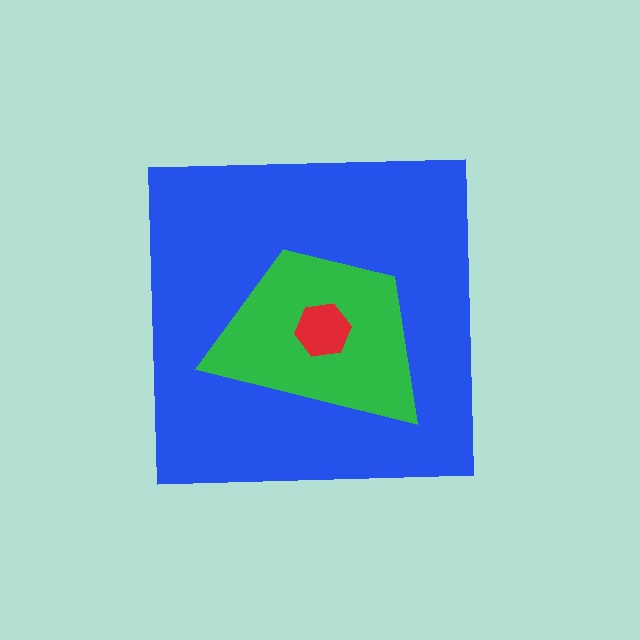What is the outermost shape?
The blue square.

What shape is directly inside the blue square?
The green trapezoid.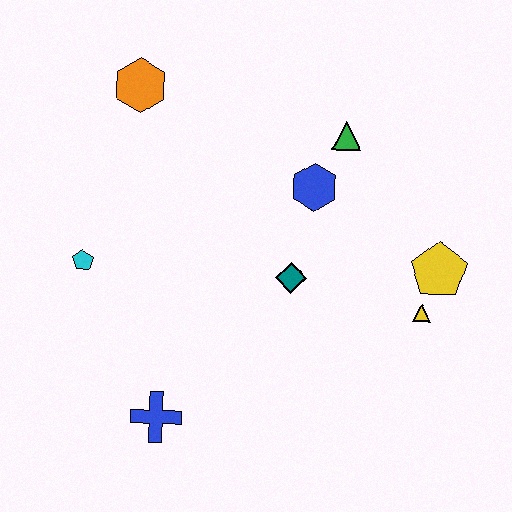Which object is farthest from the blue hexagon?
The blue cross is farthest from the blue hexagon.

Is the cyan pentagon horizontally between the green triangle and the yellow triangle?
No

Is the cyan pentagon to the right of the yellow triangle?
No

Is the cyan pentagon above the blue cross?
Yes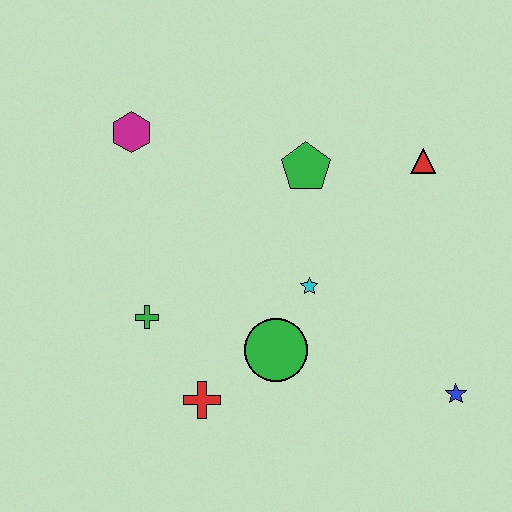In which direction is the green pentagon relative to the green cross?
The green pentagon is to the right of the green cross.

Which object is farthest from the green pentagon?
The blue star is farthest from the green pentagon.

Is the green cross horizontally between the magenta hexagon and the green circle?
Yes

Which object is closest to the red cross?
The green circle is closest to the red cross.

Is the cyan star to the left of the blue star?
Yes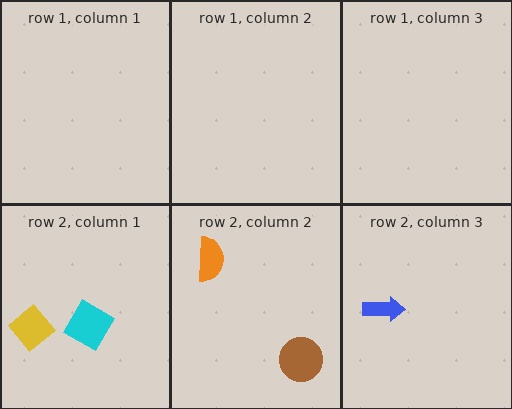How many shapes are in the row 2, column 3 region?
1.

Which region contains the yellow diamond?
The row 2, column 1 region.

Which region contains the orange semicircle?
The row 2, column 2 region.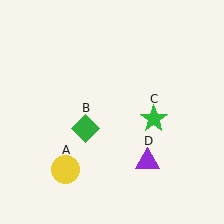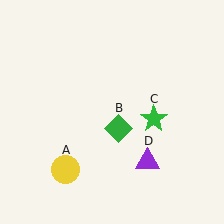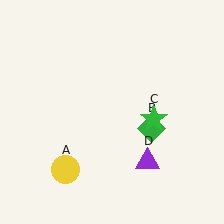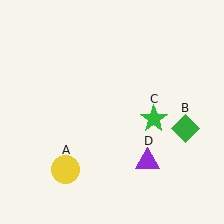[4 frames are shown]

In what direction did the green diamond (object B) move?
The green diamond (object B) moved right.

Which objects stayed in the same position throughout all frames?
Yellow circle (object A) and green star (object C) and purple triangle (object D) remained stationary.